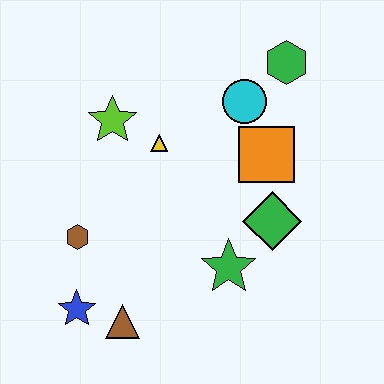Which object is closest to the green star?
The green diamond is closest to the green star.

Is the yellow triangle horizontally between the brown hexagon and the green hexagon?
Yes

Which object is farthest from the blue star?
The green hexagon is farthest from the blue star.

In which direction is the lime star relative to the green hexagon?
The lime star is to the left of the green hexagon.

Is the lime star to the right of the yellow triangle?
No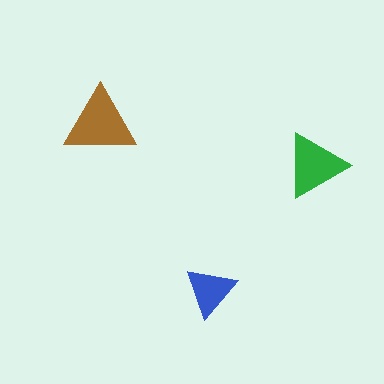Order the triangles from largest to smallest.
the brown one, the green one, the blue one.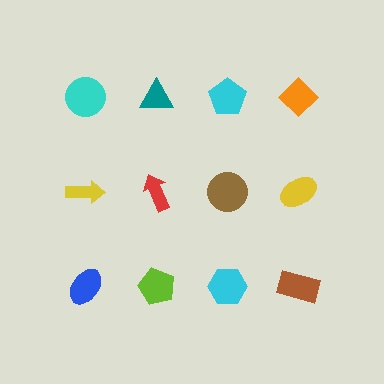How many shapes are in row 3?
4 shapes.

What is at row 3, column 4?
A brown rectangle.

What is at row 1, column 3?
A cyan pentagon.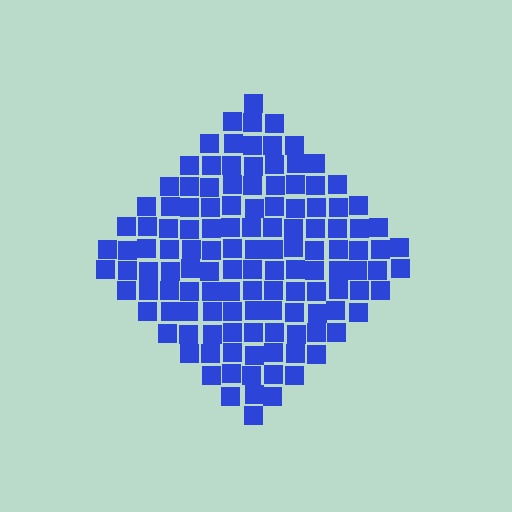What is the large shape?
The large shape is a diamond.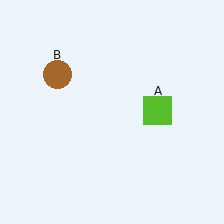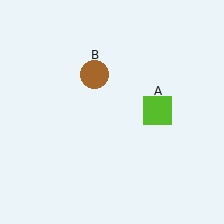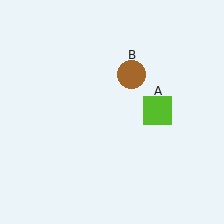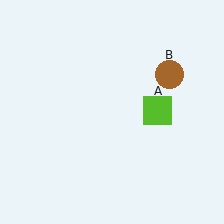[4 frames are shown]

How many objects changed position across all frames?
1 object changed position: brown circle (object B).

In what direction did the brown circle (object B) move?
The brown circle (object B) moved right.